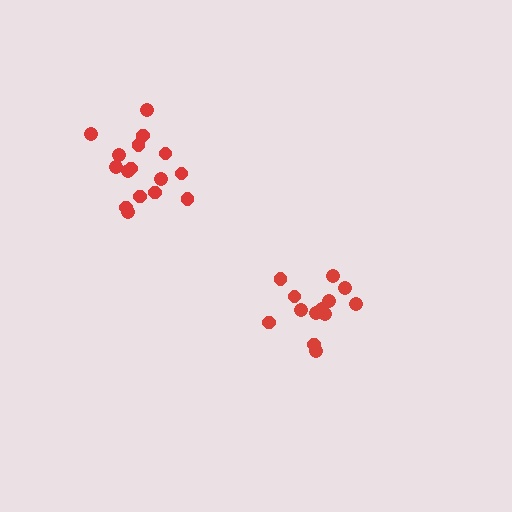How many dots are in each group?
Group 1: 16 dots, Group 2: 13 dots (29 total).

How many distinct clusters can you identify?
There are 2 distinct clusters.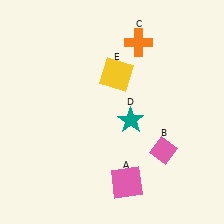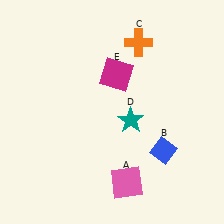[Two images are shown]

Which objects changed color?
B changed from pink to blue. E changed from yellow to magenta.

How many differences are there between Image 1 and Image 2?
There are 2 differences between the two images.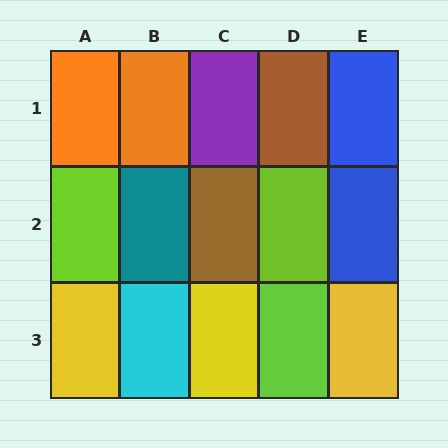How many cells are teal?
1 cell is teal.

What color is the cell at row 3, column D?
Lime.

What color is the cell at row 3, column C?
Yellow.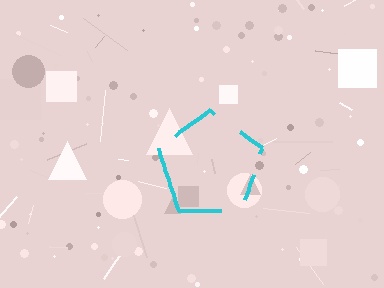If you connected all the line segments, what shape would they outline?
They would outline a pentagon.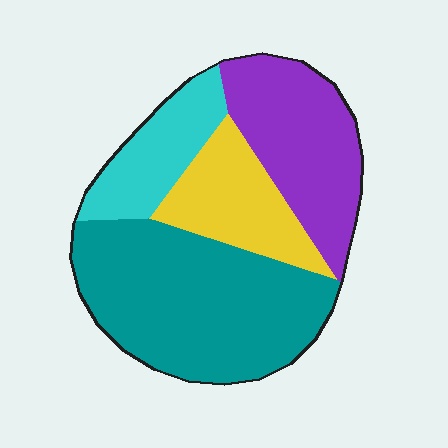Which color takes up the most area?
Teal, at roughly 45%.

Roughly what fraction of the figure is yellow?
Yellow takes up about one sixth (1/6) of the figure.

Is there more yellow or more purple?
Purple.